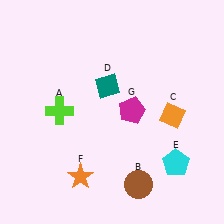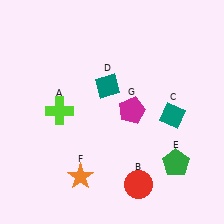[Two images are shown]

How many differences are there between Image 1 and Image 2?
There are 3 differences between the two images.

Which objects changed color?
B changed from brown to red. C changed from orange to teal. E changed from cyan to green.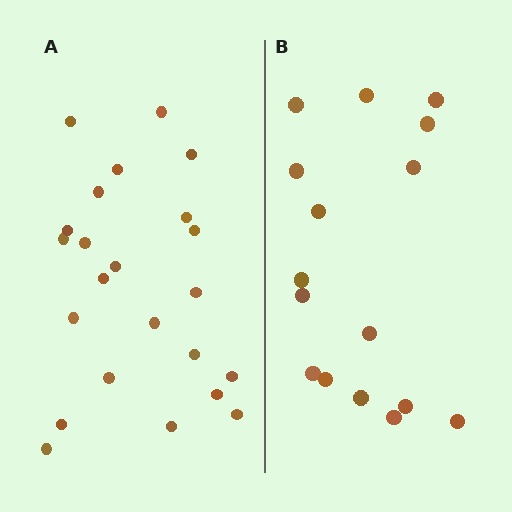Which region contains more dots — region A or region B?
Region A (the left region) has more dots.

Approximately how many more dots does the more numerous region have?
Region A has roughly 8 or so more dots than region B.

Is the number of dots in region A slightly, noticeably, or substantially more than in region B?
Region A has noticeably more, but not dramatically so. The ratio is roughly 1.4 to 1.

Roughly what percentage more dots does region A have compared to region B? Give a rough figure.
About 45% more.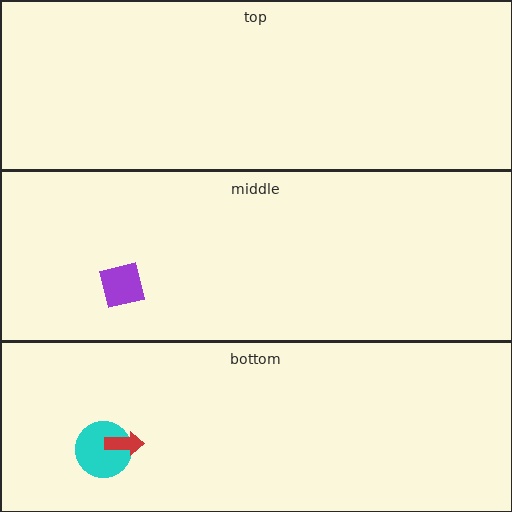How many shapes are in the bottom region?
2.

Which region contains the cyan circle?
The bottom region.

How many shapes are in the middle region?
1.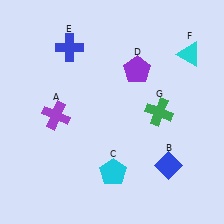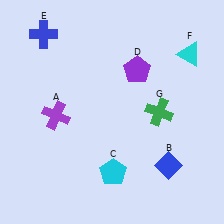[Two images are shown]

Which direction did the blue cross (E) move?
The blue cross (E) moved left.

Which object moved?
The blue cross (E) moved left.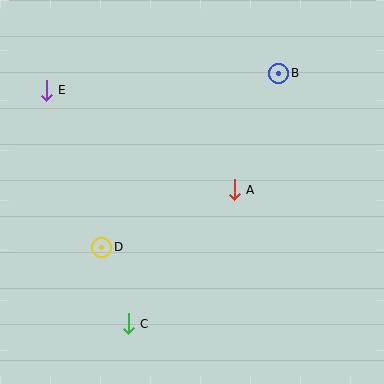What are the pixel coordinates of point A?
Point A is at (234, 190).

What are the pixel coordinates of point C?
Point C is at (128, 324).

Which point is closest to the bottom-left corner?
Point C is closest to the bottom-left corner.